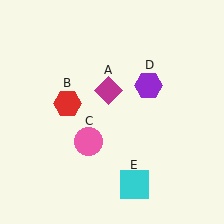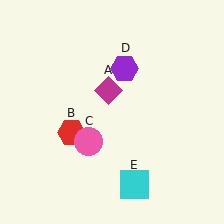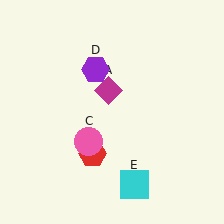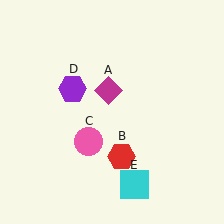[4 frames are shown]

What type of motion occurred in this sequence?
The red hexagon (object B), purple hexagon (object D) rotated counterclockwise around the center of the scene.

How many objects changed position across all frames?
2 objects changed position: red hexagon (object B), purple hexagon (object D).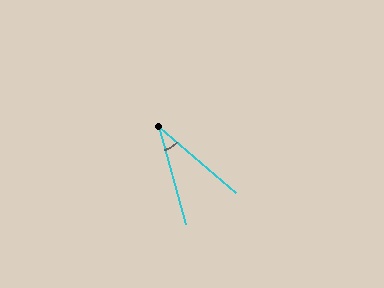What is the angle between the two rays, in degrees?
Approximately 34 degrees.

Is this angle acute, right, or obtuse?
It is acute.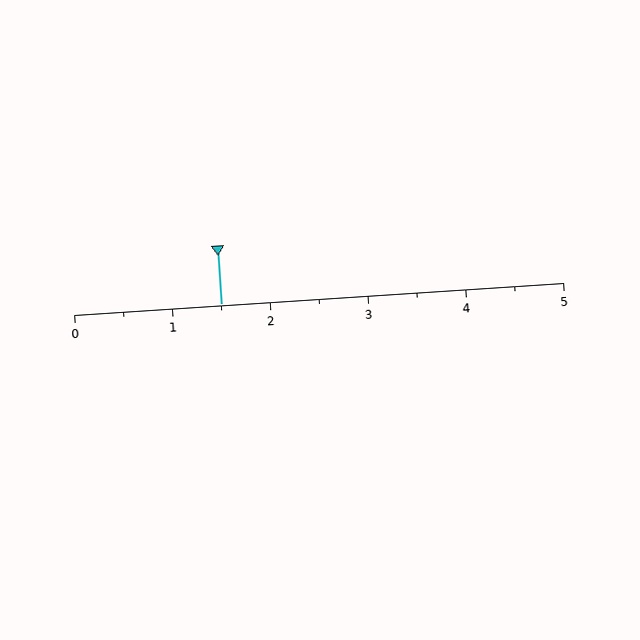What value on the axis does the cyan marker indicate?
The marker indicates approximately 1.5.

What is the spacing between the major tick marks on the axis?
The major ticks are spaced 1 apart.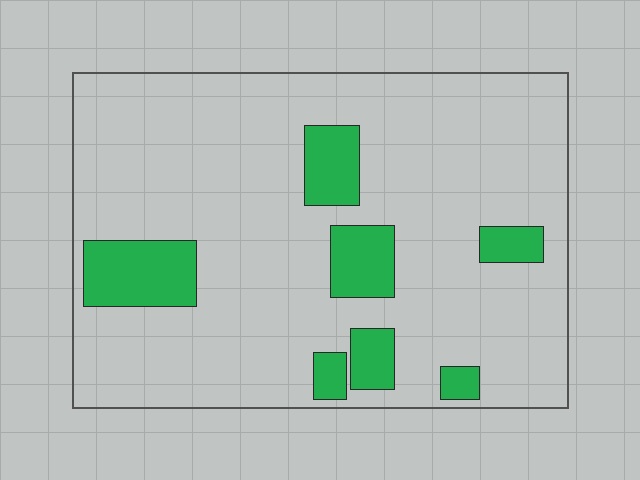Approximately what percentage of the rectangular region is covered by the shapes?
Approximately 15%.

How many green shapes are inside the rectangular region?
7.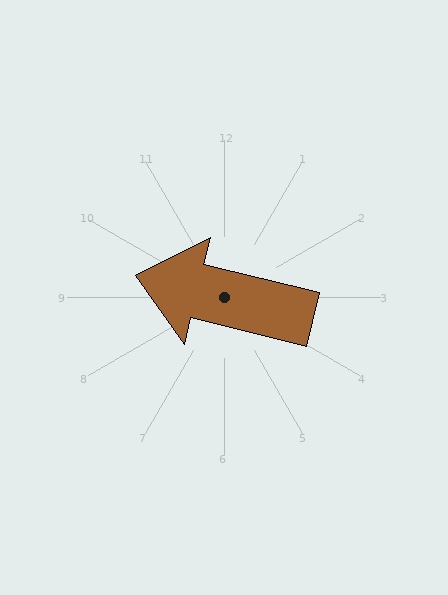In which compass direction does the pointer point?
West.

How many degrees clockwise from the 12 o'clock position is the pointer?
Approximately 284 degrees.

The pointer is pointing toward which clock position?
Roughly 9 o'clock.